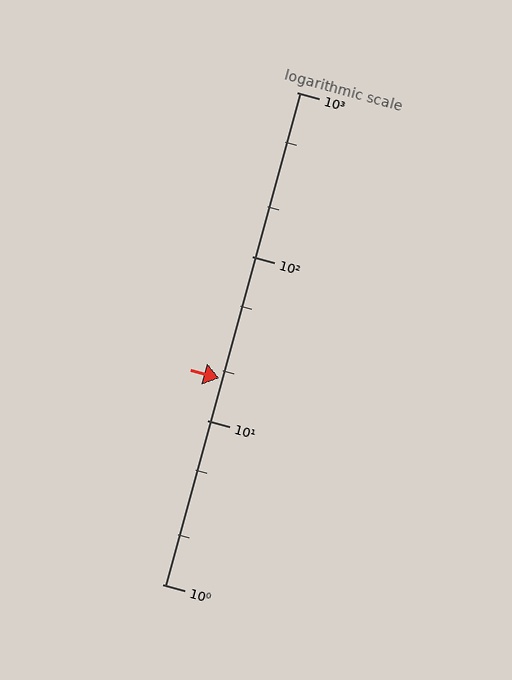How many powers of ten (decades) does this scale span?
The scale spans 3 decades, from 1 to 1000.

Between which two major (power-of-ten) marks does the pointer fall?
The pointer is between 10 and 100.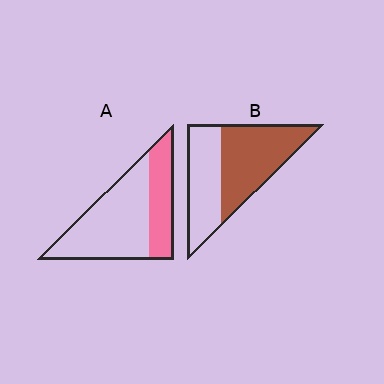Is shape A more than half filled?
No.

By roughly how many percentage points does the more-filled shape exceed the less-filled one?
By roughly 25 percentage points (B over A).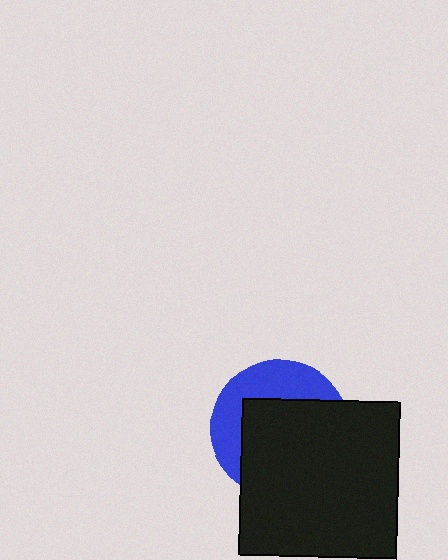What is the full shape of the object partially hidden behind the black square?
The partially hidden object is a blue circle.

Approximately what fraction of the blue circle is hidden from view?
Roughly 62% of the blue circle is hidden behind the black square.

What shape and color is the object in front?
The object in front is a black square.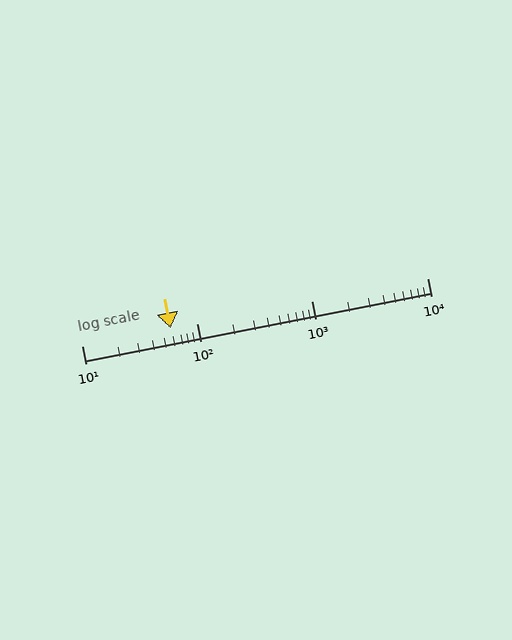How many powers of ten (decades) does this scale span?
The scale spans 3 decades, from 10 to 10000.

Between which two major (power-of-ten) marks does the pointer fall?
The pointer is between 10 and 100.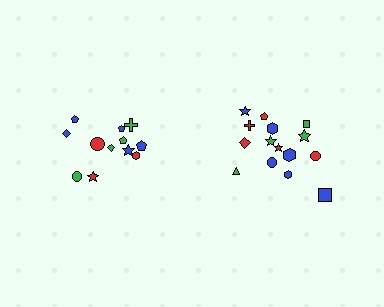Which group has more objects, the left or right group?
The right group.